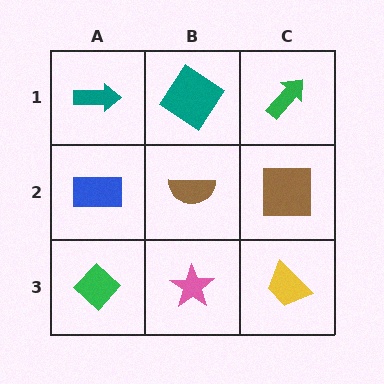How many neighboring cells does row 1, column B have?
3.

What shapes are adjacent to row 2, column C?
A green arrow (row 1, column C), a yellow trapezoid (row 3, column C), a brown semicircle (row 2, column B).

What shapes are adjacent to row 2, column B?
A teal diamond (row 1, column B), a pink star (row 3, column B), a blue rectangle (row 2, column A), a brown square (row 2, column C).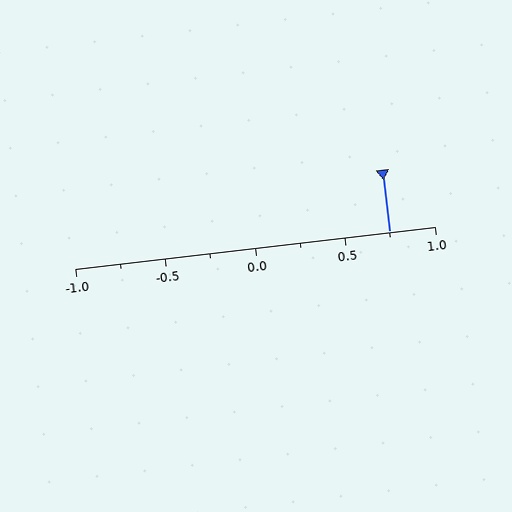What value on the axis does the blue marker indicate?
The marker indicates approximately 0.75.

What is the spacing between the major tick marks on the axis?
The major ticks are spaced 0.5 apart.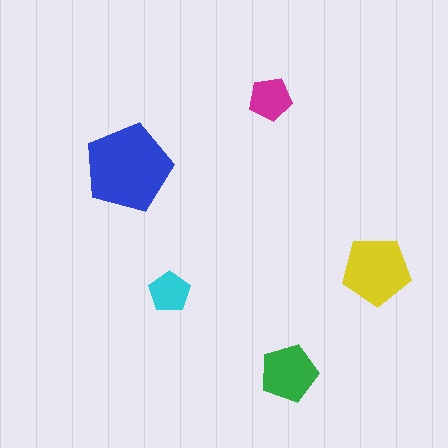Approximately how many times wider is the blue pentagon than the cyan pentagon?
About 2 times wider.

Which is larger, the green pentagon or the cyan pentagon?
The green one.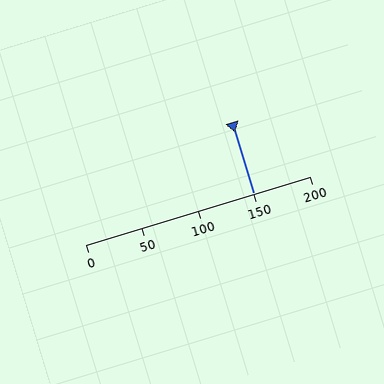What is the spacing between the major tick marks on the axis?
The major ticks are spaced 50 apart.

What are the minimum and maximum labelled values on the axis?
The axis runs from 0 to 200.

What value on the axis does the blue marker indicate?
The marker indicates approximately 150.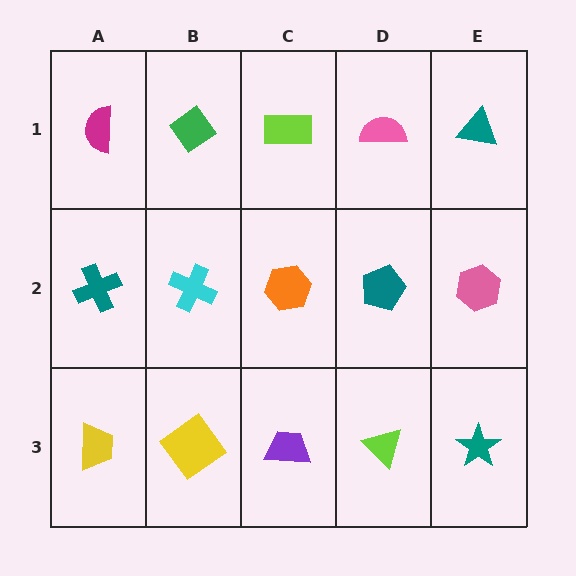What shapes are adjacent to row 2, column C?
A lime rectangle (row 1, column C), a purple trapezoid (row 3, column C), a cyan cross (row 2, column B), a teal pentagon (row 2, column D).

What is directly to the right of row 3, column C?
A lime triangle.